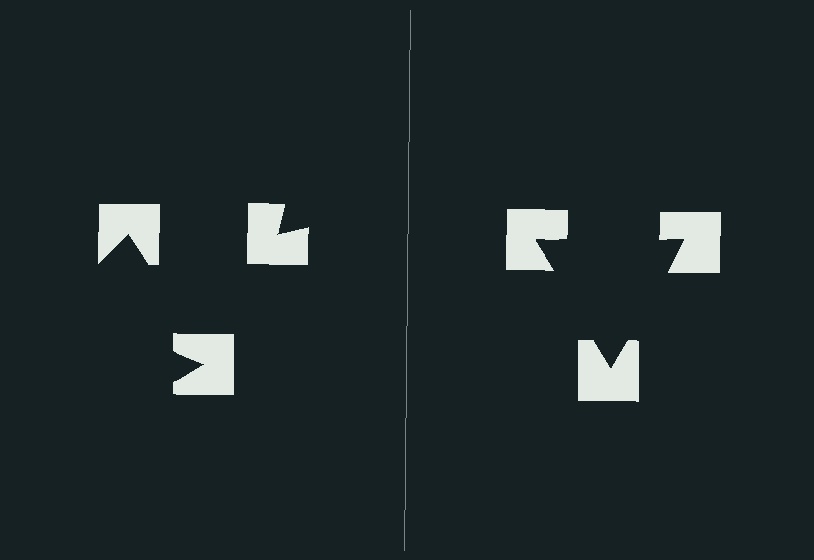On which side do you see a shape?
An illusory triangle appears on the right side. On the left side the wedge cuts are rotated, so no coherent shape forms.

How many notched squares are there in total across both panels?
6 — 3 on each side.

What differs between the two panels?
The notched squares are positioned identically on both sides; only the wedge orientations differ. On the right they align to a triangle; on the left they are misaligned.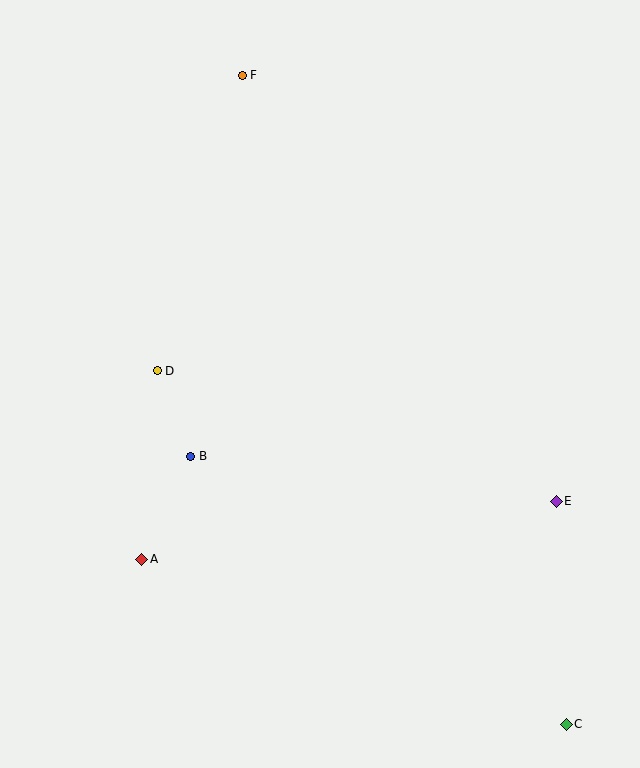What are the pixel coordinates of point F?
Point F is at (242, 75).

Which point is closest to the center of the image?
Point B at (191, 456) is closest to the center.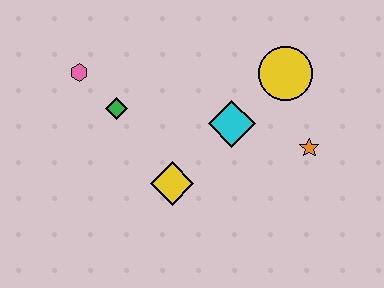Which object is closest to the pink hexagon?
The green diamond is closest to the pink hexagon.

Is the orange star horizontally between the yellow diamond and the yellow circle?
No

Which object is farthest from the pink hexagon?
The orange star is farthest from the pink hexagon.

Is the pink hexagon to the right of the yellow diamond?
No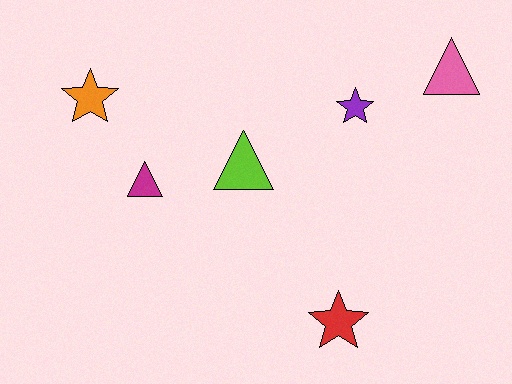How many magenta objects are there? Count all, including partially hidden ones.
There is 1 magenta object.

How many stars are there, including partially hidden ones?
There are 3 stars.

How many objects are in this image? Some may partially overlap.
There are 6 objects.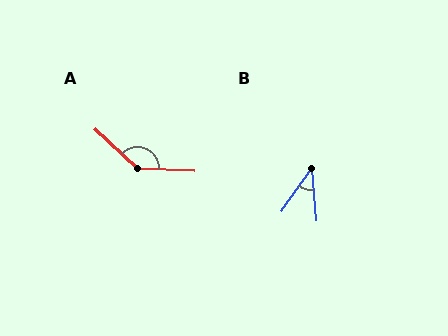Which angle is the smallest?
B, at approximately 39 degrees.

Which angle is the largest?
A, at approximately 140 degrees.